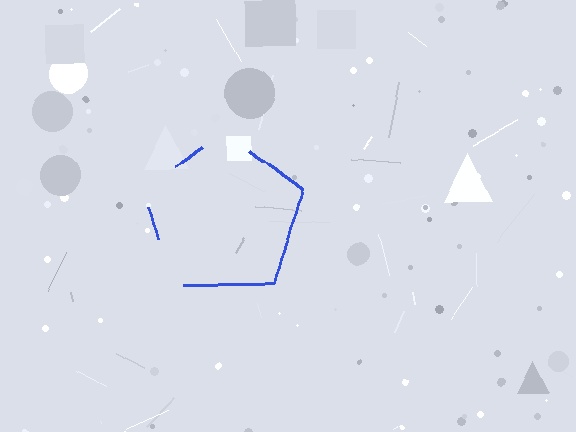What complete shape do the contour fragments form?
The contour fragments form a pentagon.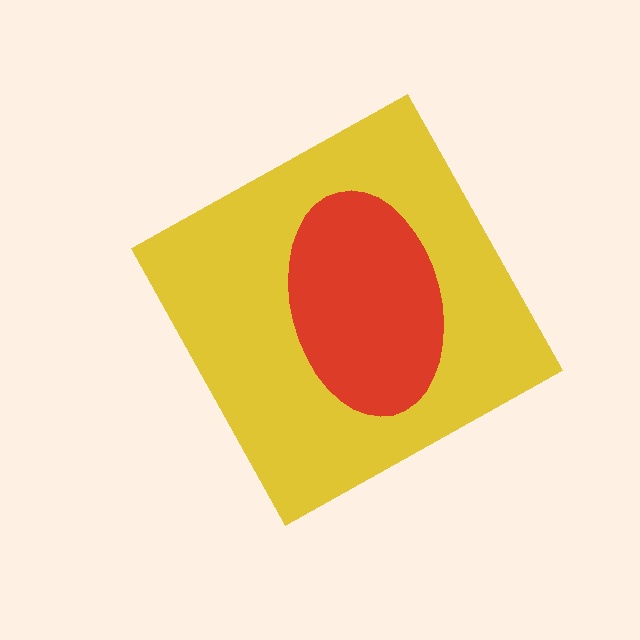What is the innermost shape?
The red ellipse.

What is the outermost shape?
The yellow diamond.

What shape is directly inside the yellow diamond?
The red ellipse.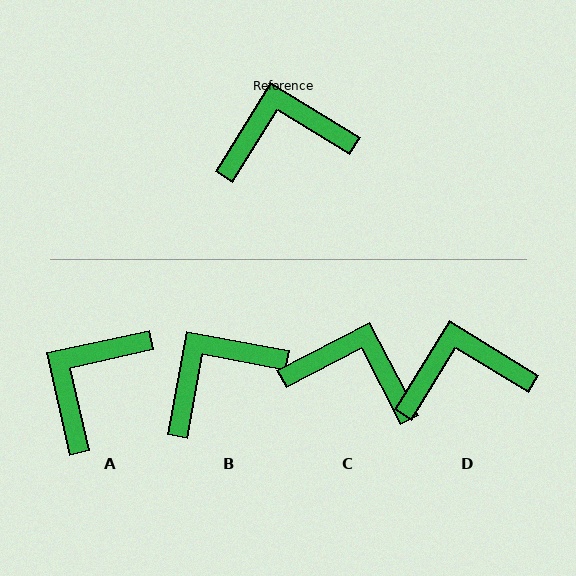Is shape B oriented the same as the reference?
No, it is off by about 21 degrees.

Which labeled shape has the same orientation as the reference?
D.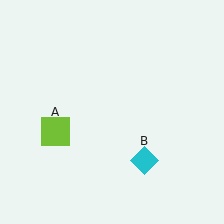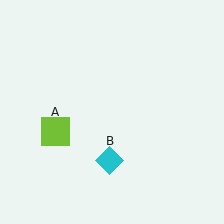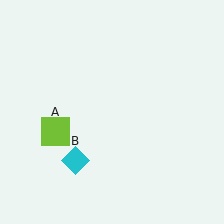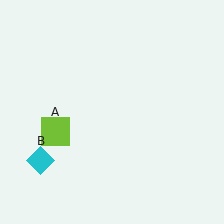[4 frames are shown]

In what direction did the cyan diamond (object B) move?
The cyan diamond (object B) moved left.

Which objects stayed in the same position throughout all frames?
Lime square (object A) remained stationary.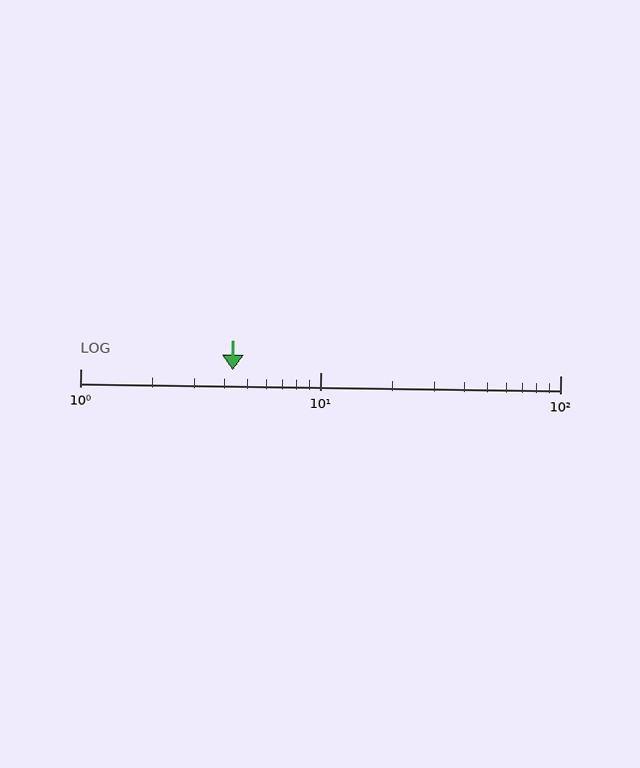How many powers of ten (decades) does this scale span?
The scale spans 2 decades, from 1 to 100.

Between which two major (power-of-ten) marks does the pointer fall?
The pointer is between 1 and 10.